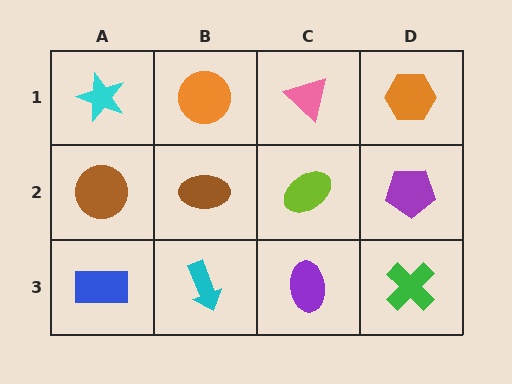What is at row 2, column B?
A brown ellipse.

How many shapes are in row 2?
4 shapes.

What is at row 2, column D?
A purple pentagon.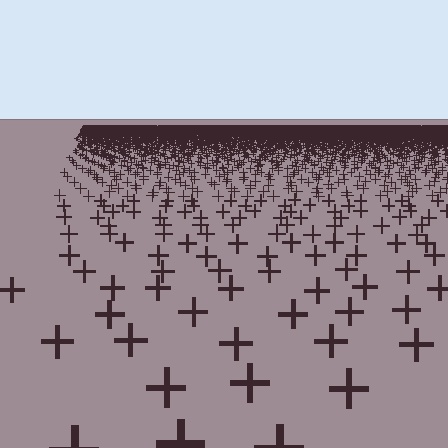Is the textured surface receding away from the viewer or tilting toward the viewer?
The surface is receding away from the viewer. Texture elements get smaller and denser toward the top.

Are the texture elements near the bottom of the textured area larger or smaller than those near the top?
Larger. Near the bottom, elements are closer to the viewer and appear at a bigger on-screen size.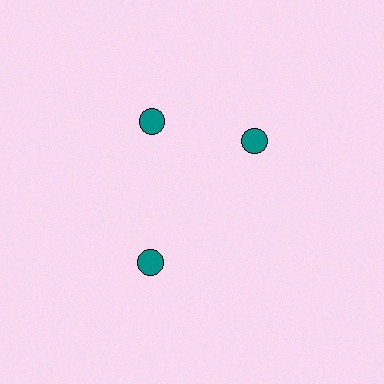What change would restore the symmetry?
The symmetry would be restored by rotating it back into even spacing with its neighbors so that all 3 circles sit at equal angles and equal distance from the center.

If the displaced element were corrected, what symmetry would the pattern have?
It would have 3-fold rotational symmetry — the pattern would map onto itself every 120 degrees.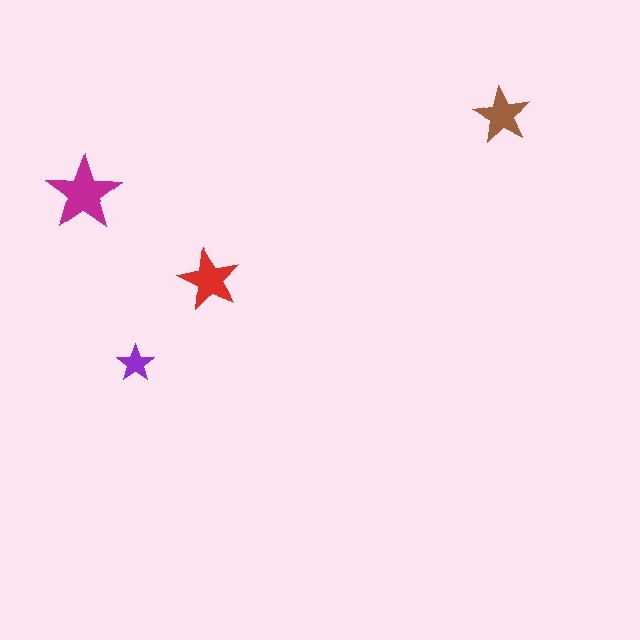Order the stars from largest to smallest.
the magenta one, the red one, the brown one, the purple one.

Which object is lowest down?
The purple star is bottommost.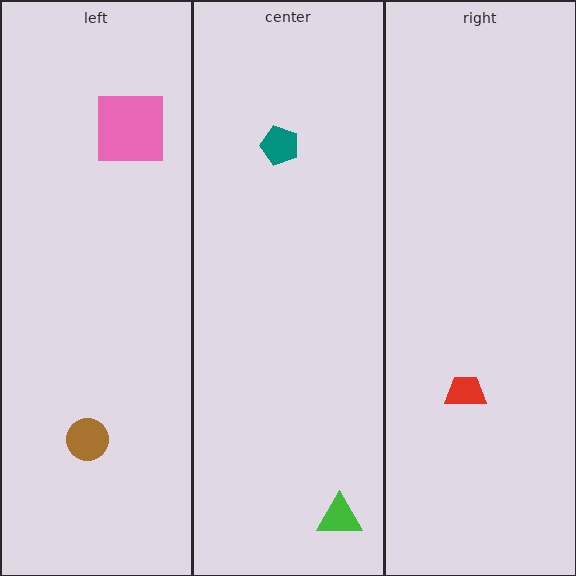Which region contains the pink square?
The left region.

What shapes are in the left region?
The brown circle, the pink square.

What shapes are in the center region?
The green triangle, the teal pentagon.